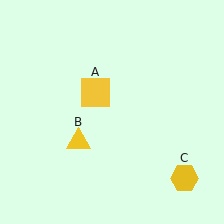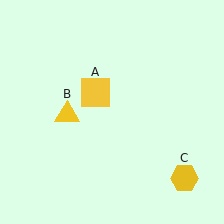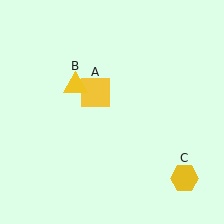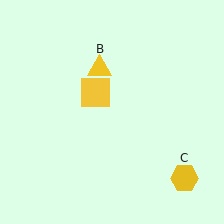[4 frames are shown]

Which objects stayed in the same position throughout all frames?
Yellow square (object A) and yellow hexagon (object C) remained stationary.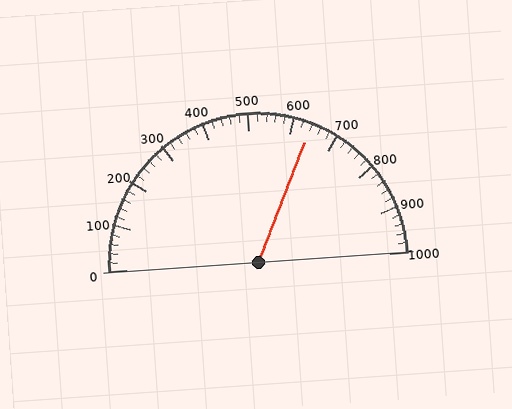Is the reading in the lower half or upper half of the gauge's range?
The reading is in the upper half of the range (0 to 1000).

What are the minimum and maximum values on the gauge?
The gauge ranges from 0 to 1000.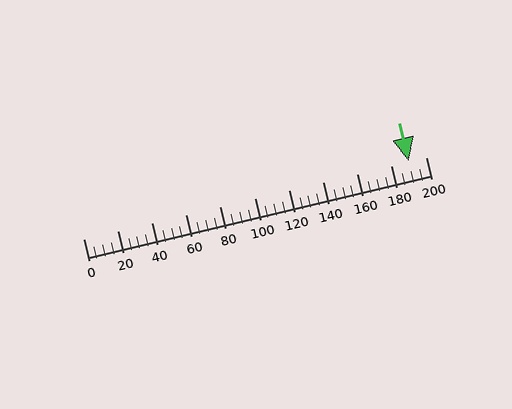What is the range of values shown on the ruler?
The ruler shows values from 0 to 200.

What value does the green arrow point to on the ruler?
The green arrow points to approximately 190.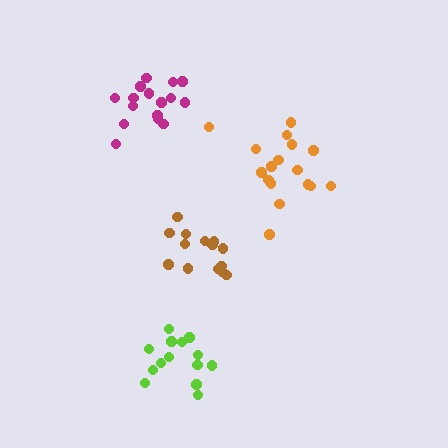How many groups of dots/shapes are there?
There are 4 groups.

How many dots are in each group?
Group 1: 14 dots, Group 2: 14 dots, Group 3: 16 dots, Group 4: 17 dots (61 total).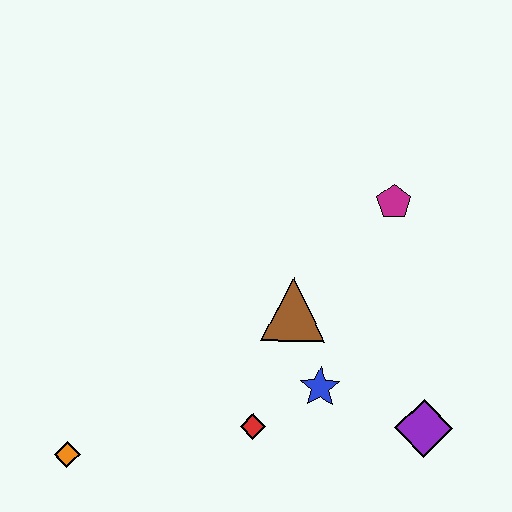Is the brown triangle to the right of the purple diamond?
No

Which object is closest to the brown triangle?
The blue star is closest to the brown triangle.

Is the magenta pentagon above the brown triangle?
Yes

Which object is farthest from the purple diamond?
The orange diamond is farthest from the purple diamond.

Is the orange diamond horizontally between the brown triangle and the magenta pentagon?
No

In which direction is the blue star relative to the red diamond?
The blue star is to the right of the red diamond.